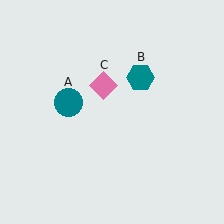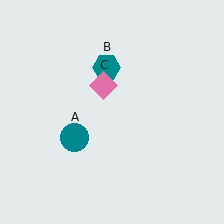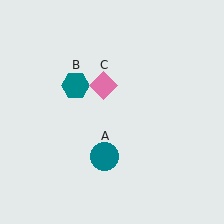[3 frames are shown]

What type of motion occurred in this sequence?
The teal circle (object A), teal hexagon (object B) rotated counterclockwise around the center of the scene.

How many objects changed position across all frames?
2 objects changed position: teal circle (object A), teal hexagon (object B).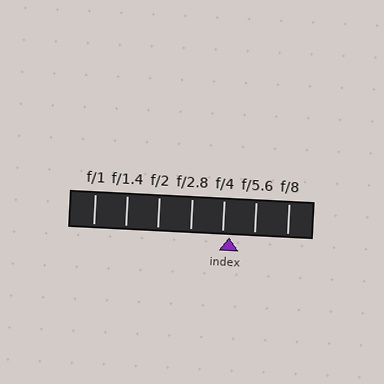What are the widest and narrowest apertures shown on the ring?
The widest aperture shown is f/1 and the narrowest is f/8.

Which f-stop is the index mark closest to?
The index mark is closest to f/4.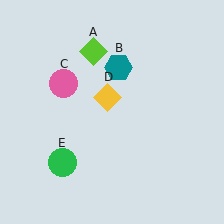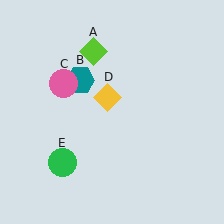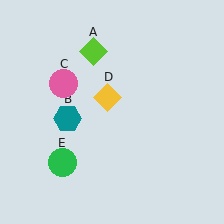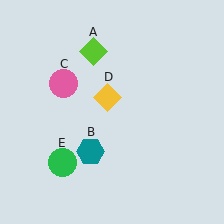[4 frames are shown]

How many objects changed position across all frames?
1 object changed position: teal hexagon (object B).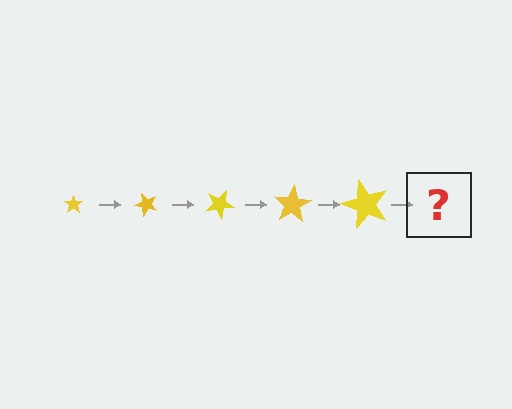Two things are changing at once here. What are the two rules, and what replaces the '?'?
The two rules are that the star grows larger each step and it rotates 50 degrees each step. The '?' should be a star, larger than the previous one and rotated 250 degrees from the start.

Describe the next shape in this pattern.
It should be a star, larger than the previous one and rotated 250 degrees from the start.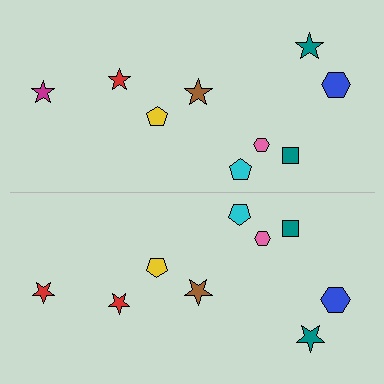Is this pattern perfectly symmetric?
No, the pattern is not perfectly symmetric. The red star on the bottom side breaks the symmetry — its mirror counterpart is magenta.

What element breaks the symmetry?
The red star on the bottom side breaks the symmetry — its mirror counterpart is magenta.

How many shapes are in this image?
There are 18 shapes in this image.